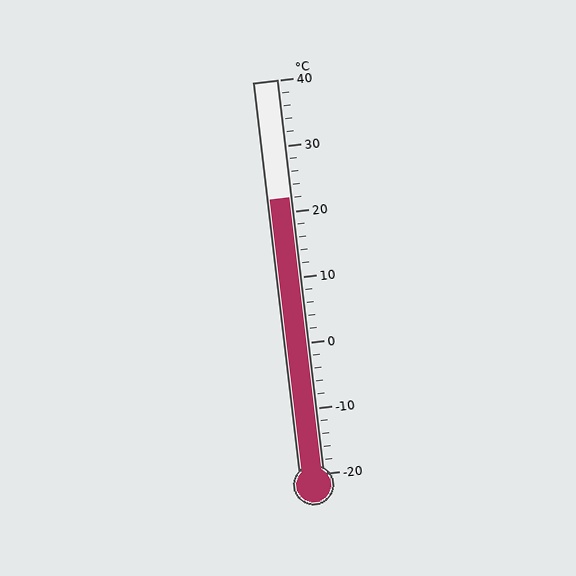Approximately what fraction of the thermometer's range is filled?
The thermometer is filled to approximately 70% of its range.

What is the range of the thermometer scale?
The thermometer scale ranges from -20°C to 40°C.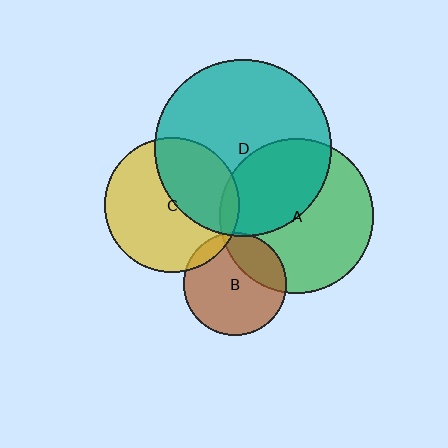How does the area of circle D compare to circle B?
Approximately 3.0 times.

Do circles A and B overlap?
Yes.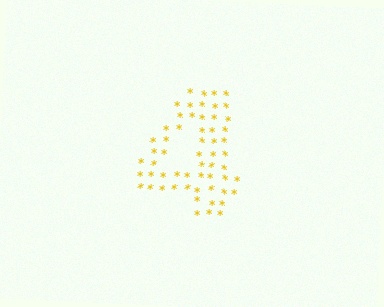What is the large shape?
The large shape is the digit 4.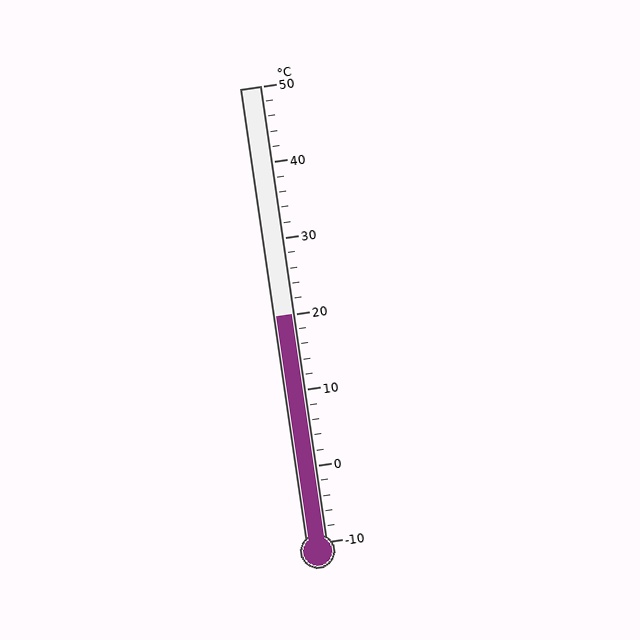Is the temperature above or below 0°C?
The temperature is above 0°C.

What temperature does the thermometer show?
The thermometer shows approximately 20°C.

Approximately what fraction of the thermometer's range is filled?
The thermometer is filled to approximately 50% of its range.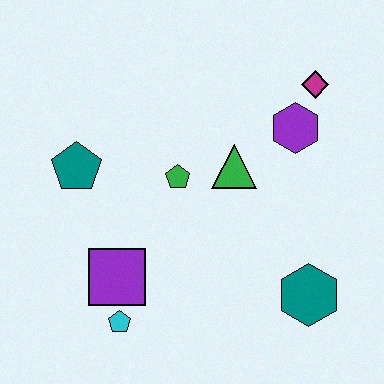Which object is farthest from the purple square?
The magenta diamond is farthest from the purple square.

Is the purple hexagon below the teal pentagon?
No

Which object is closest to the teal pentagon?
The green pentagon is closest to the teal pentagon.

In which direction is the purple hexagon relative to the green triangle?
The purple hexagon is to the right of the green triangle.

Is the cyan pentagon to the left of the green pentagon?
Yes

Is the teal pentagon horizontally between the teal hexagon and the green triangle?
No